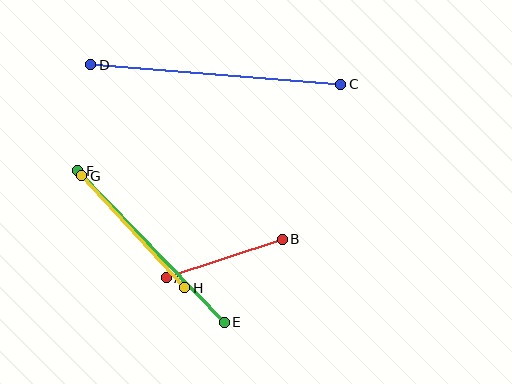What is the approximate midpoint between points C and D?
The midpoint is at approximately (216, 75) pixels.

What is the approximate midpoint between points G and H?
The midpoint is at approximately (133, 232) pixels.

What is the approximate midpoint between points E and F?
The midpoint is at approximately (151, 246) pixels.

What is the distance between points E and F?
The distance is approximately 211 pixels.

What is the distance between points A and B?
The distance is approximately 122 pixels.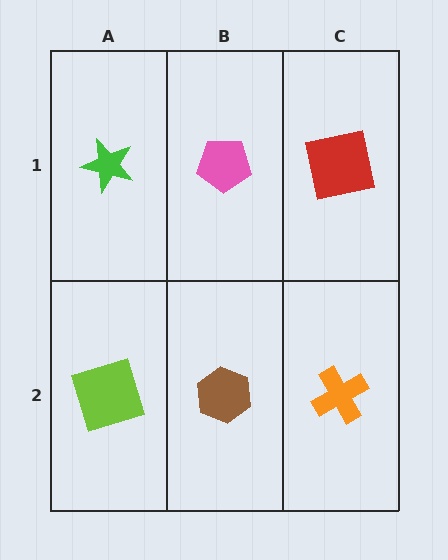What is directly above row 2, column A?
A green star.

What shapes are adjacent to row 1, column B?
A brown hexagon (row 2, column B), a green star (row 1, column A), a red square (row 1, column C).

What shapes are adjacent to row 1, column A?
A lime square (row 2, column A), a pink pentagon (row 1, column B).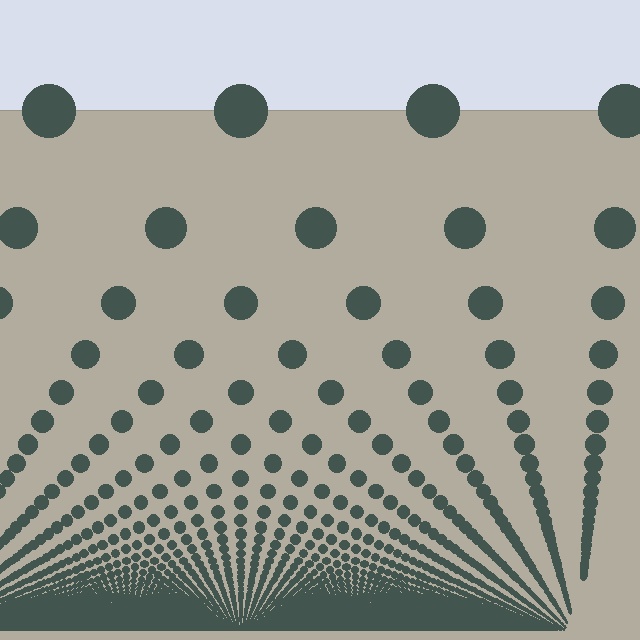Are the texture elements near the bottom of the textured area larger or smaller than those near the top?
Smaller. The gradient is inverted — elements near the bottom are smaller and denser.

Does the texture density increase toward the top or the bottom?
Density increases toward the bottom.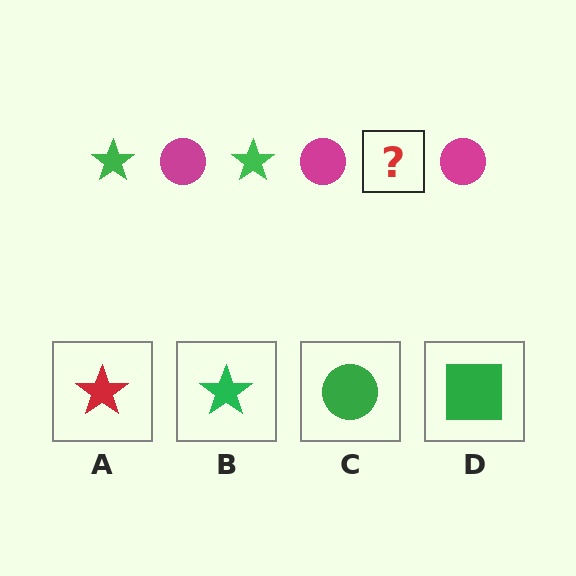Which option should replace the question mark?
Option B.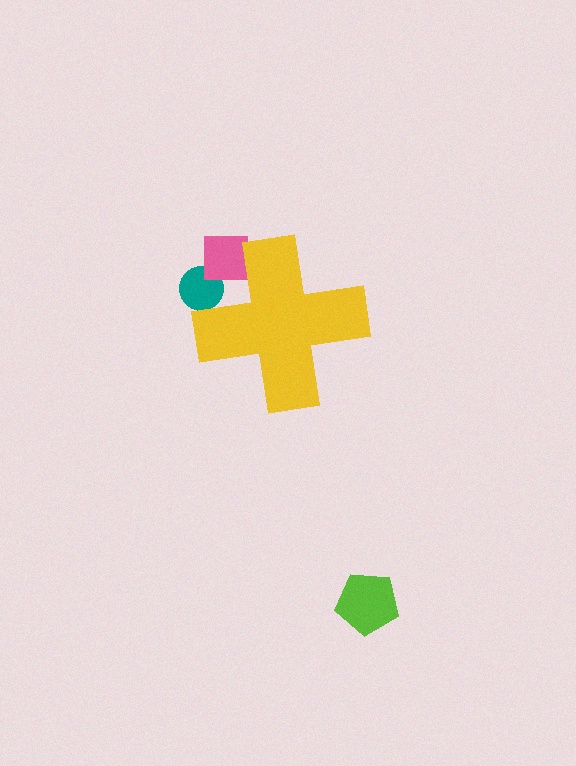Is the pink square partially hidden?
Yes, the pink square is partially hidden behind the yellow cross.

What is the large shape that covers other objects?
A yellow cross.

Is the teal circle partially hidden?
Yes, the teal circle is partially hidden behind the yellow cross.